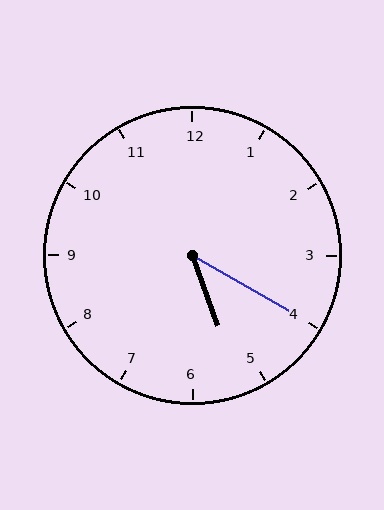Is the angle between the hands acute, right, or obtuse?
It is acute.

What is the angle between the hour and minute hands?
Approximately 40 degrees.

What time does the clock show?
5:20.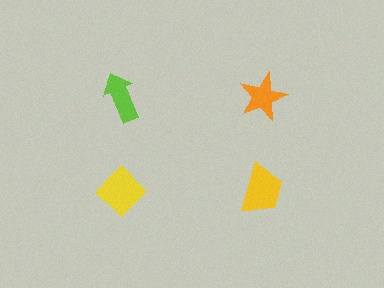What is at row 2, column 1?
A yellow diamond.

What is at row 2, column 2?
A yellow trapezoid.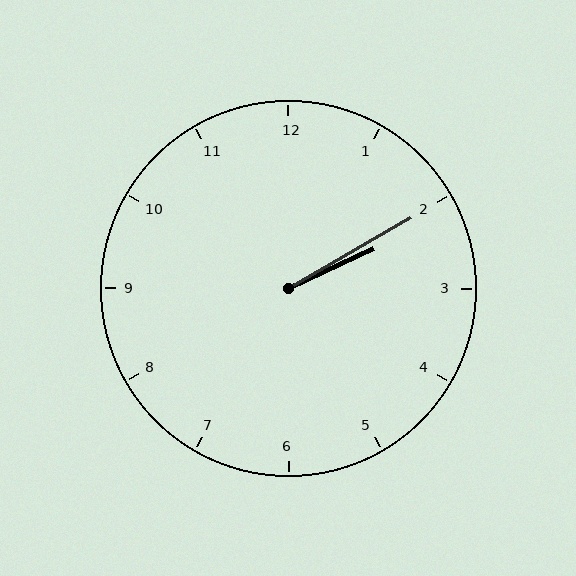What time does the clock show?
2:10.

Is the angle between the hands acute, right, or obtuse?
It is acute.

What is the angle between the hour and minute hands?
Approximately 5 degrees.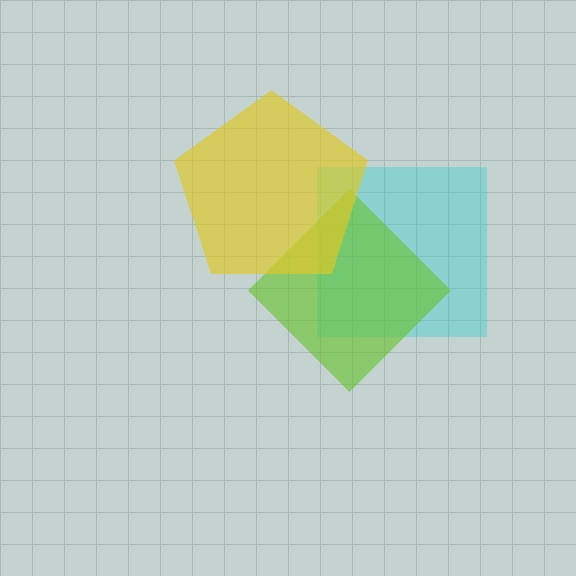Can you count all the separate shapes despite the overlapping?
Yes, there are 3 separate shapes.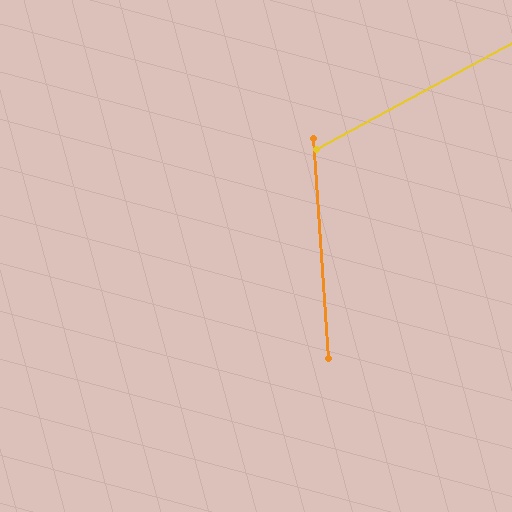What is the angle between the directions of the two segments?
Approximately 65 degrees.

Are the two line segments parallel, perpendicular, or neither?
Neither parallel nor perpendicular — they differ by about 65°.